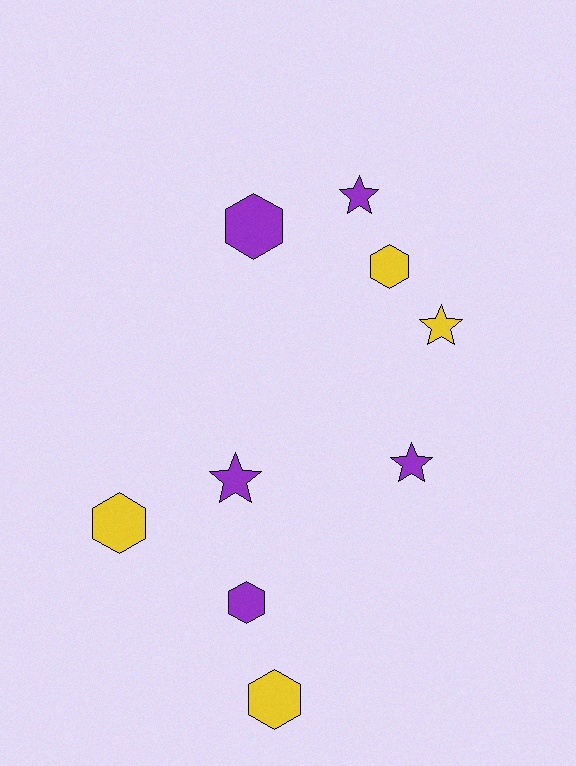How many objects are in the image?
There are 9 objects.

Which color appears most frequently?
Purple, with 5 objects.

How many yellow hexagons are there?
There are 3 yellow hexagons.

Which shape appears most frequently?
Hexagon, with 5 objects.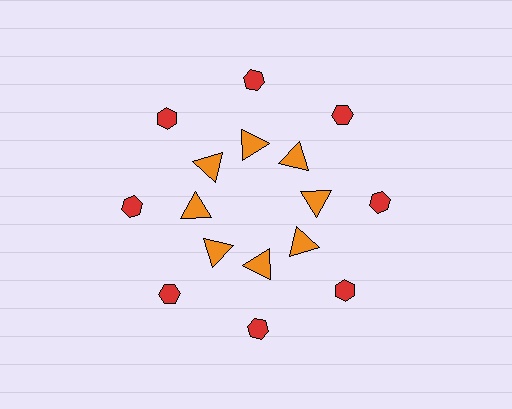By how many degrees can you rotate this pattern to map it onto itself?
The pattern maps onto itself every 45 degrees of rotation.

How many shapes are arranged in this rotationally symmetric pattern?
There are 16 shapes, arranged in 8 groups of 2.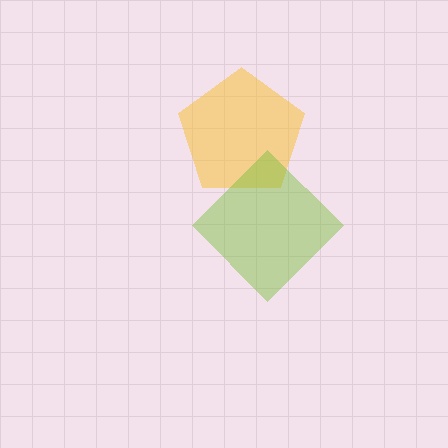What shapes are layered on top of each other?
The layered shapes are: a yellow pentagon, a lime diamond.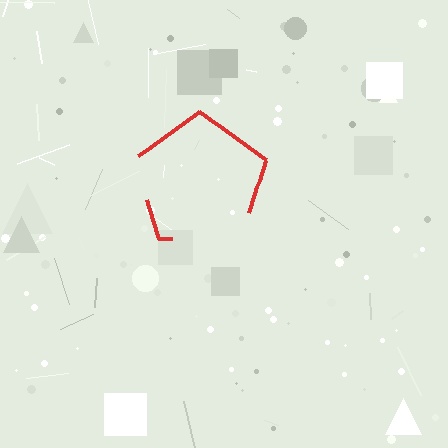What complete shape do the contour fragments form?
The contour fragments form a pentagon.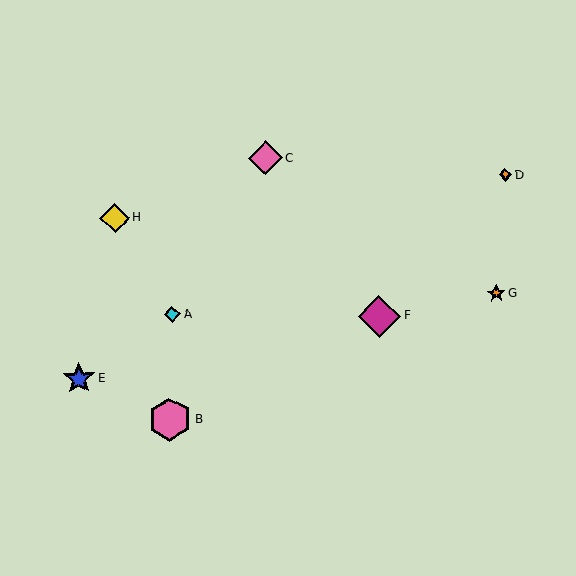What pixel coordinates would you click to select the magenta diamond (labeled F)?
Click at (379, 316) to select the magenta diamond F.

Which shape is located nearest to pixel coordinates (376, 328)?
The magenta diamond (labeled F) at (379, 316) is nearest to that location.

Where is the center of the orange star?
The center of the orange star is at (496, 293).